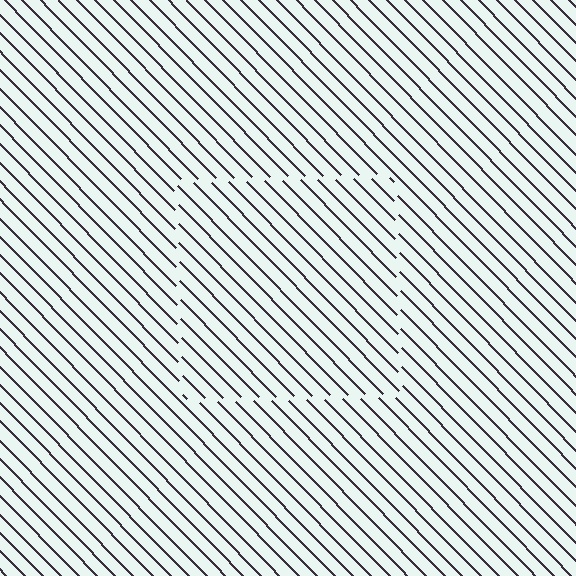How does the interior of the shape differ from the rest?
The interior of the shape contains the same grating, shifted by half a period — the contour is defined by the phase discontinuity where line-ends from the inner and outer gratings abut.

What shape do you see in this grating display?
An illusory square. The interior of the shape contains the same grating, shifted by half a period — the contour is defined by the phase discontinuity where line-ends from the inner and outer gratings abut.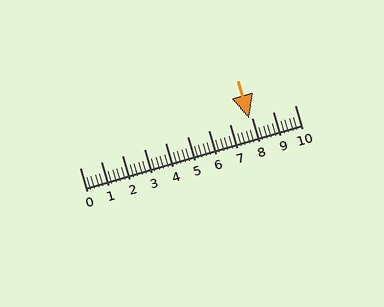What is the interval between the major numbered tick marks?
The major tick marks are spaced 1 units apart.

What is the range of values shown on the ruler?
The ruler shows values from 0 to 10.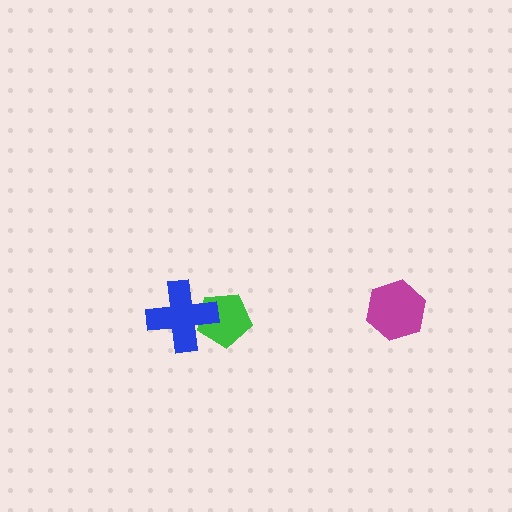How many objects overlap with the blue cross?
1 object overlaps with the blue cross.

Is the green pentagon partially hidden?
Yes, it is partially covered by another shape.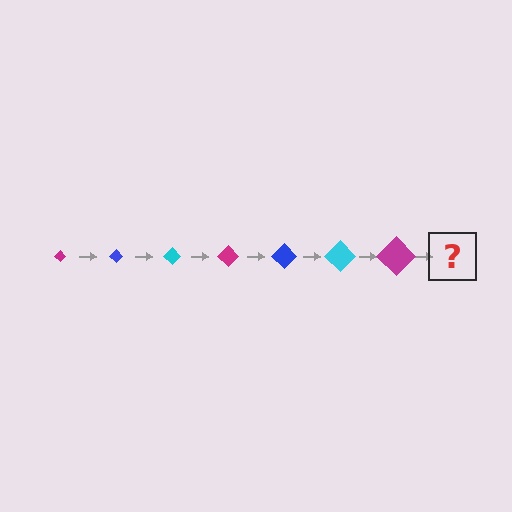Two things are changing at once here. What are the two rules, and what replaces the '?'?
The two rules are that the diamond grows larger each step and the color cycles through magenta, blue, and cyan. The '?' should be a blue diamond, larger than the previous one.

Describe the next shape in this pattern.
It should be a blue diamond, larger than the previous one.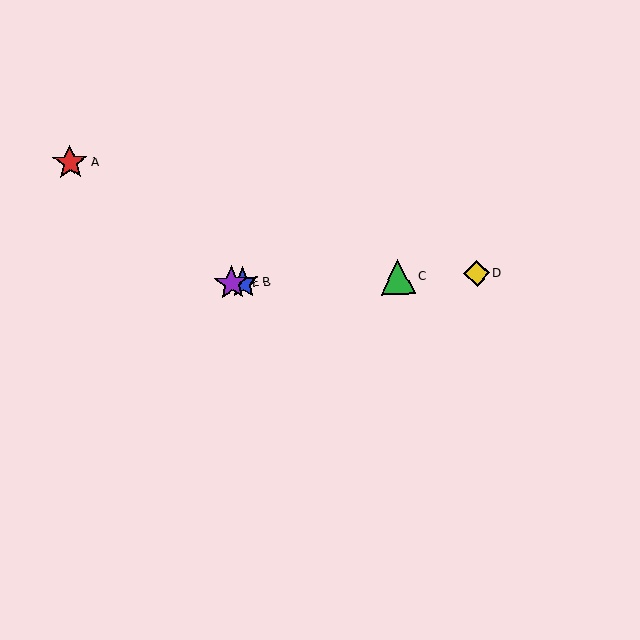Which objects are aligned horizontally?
Objects B, C, D, E are aligned horizontally.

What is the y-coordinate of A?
Object A is at y≈163.